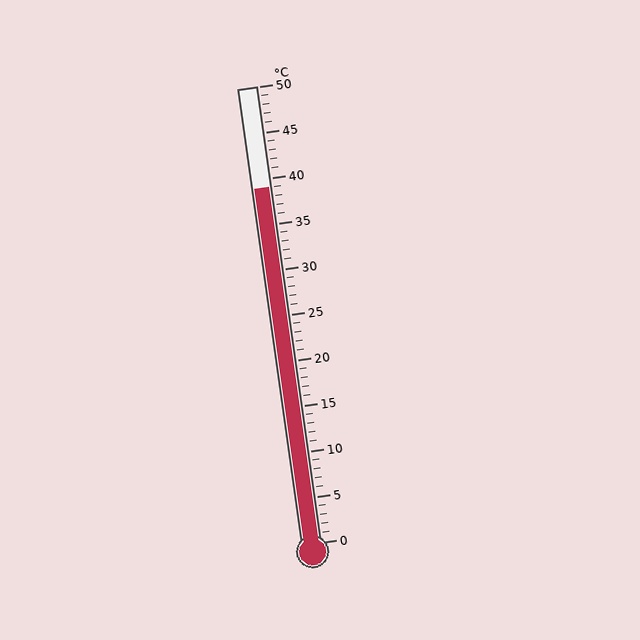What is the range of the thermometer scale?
The thermometer scale ranges from 0°C to 50°C.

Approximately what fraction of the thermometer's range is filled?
The thermometer is filled to approximately 80% of its range.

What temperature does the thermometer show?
The thermometer shows approximately 39°C.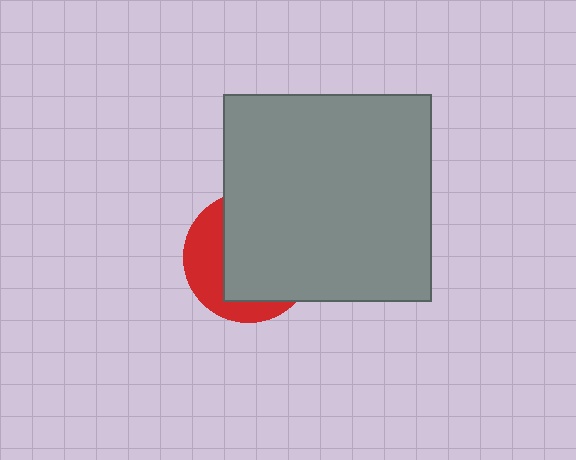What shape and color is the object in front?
The object in front is a gray square.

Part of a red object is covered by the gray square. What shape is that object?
It is a circle.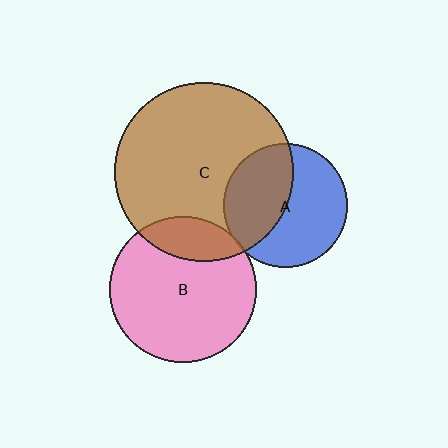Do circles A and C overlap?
Yes.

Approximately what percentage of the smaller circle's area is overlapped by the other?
Approximately 45%.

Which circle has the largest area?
Circle C (brown).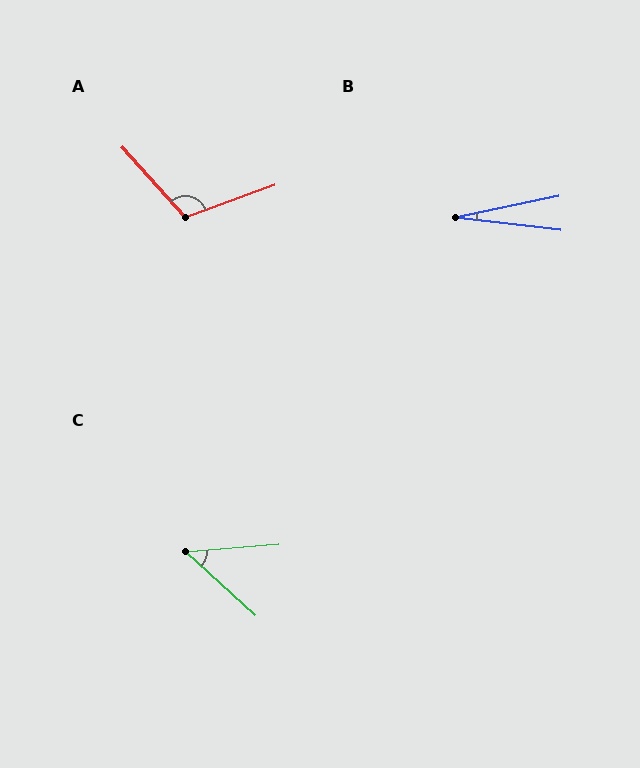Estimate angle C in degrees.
Approximately 47 degrees.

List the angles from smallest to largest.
B (19°), C (47°), A (112°).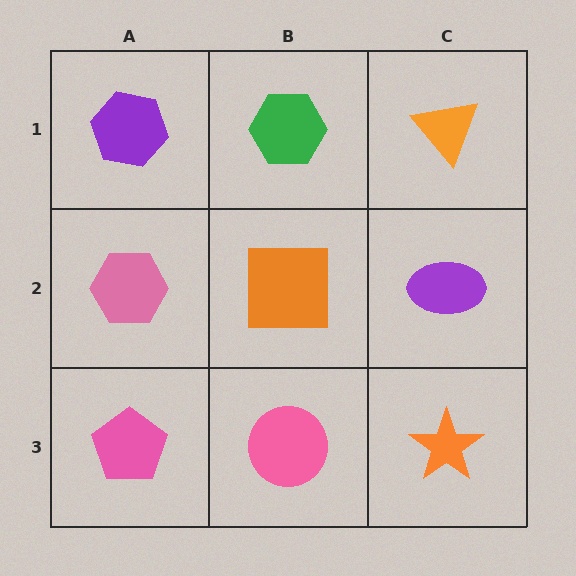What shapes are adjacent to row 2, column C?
An orange triangle (row 1, column C), an orange star (row 3, column C), an orange square (row 2, column B).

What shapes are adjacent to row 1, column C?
A purple ellipse (row 2, column C), a green hexagon (row 1, column B).